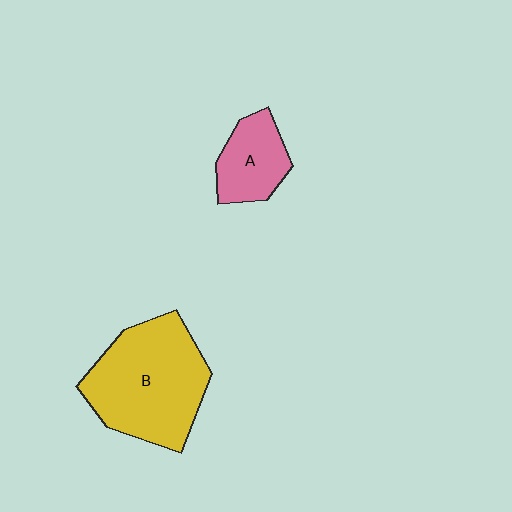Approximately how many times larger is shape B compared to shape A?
Approximately 2.3 times.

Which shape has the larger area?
Shape B (yellow).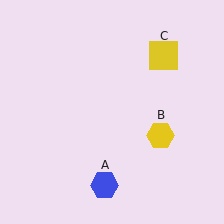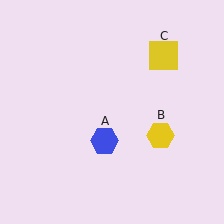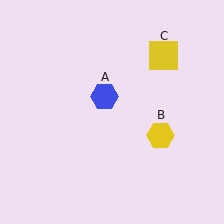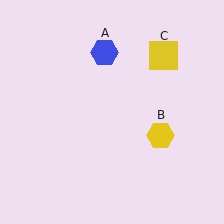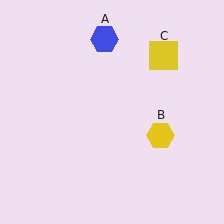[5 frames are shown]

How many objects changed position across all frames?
1 object changed position: blue hexagon (object A).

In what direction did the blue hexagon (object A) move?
The blue hexagon (object A) moved up.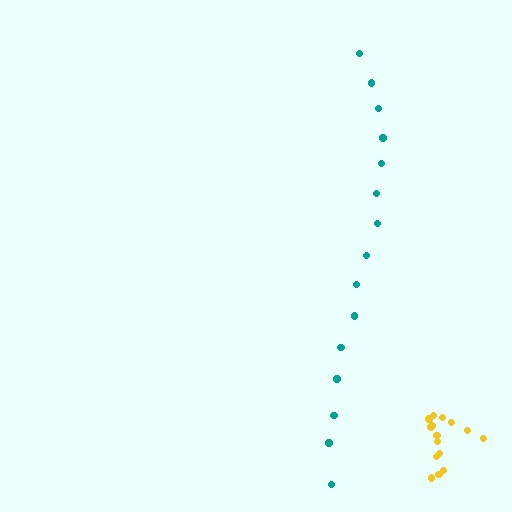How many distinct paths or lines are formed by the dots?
There are 2 distinct paths.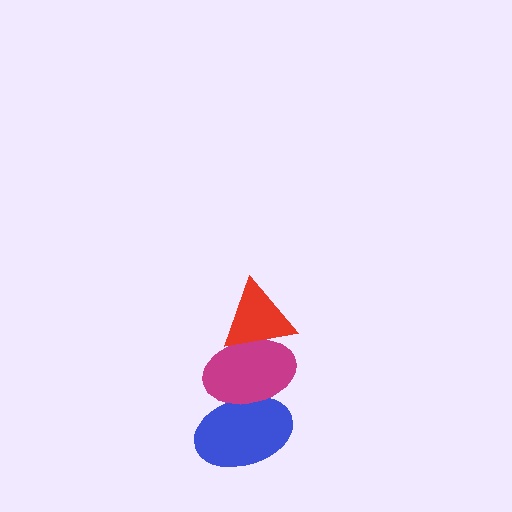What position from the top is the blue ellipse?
The blue ellipse is 3rd from the top.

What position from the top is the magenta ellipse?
The magenta ellipse is 2nd from the top.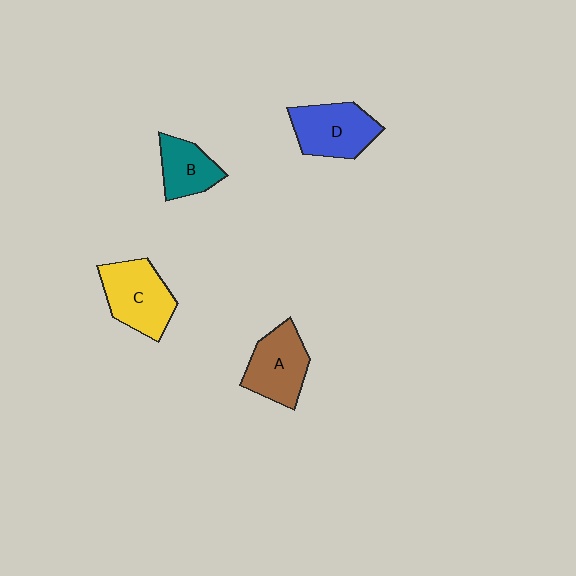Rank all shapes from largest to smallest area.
From largest to smallest: C (yellow), D (blue), A (brown), B (teal).